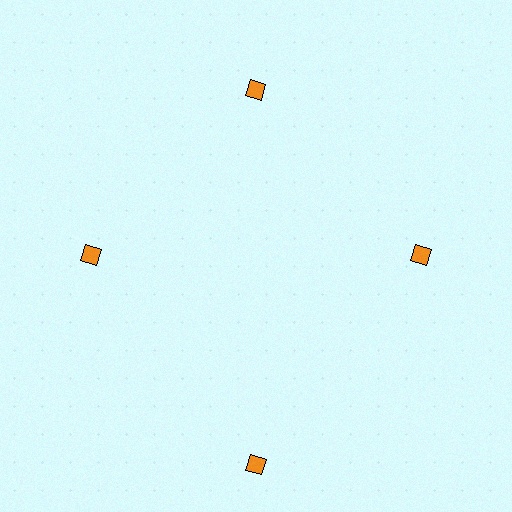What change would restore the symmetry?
The symmetry would be restored by moving it inward, back onto the ring so that all 4 diamonds sit at equal angles and equal distance from the center.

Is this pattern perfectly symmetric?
No. The 4 orange diamonds are arranged in a ring, but one element near the 6 o'clock position is pushed outward from the center, breaking the 4-fold rotational symmetry.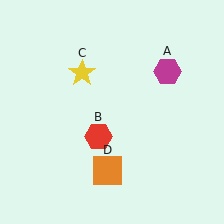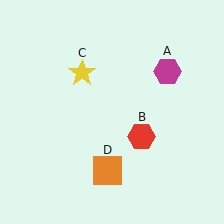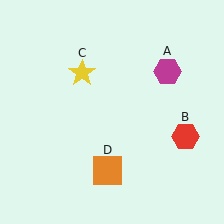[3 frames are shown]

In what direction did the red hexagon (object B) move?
The red hexagon (object B) moved right.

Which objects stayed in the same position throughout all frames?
Magenta hexagon (object A) and yellow star (object C) and orange square (object D) remained stationary.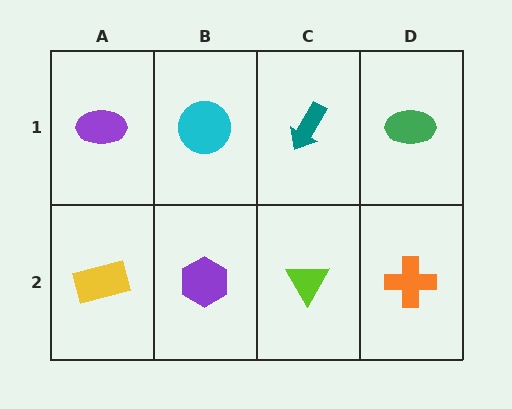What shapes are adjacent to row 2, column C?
A teal arrow (row 1, column C), a purple hexagon (row 2, column B), an orange cross (row 2, column D).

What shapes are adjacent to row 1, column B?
A purple hexagon (row 2, column B), a purple ellipse (row 1, column A), a teal arrow (row 1, column C).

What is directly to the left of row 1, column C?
A cyan circle.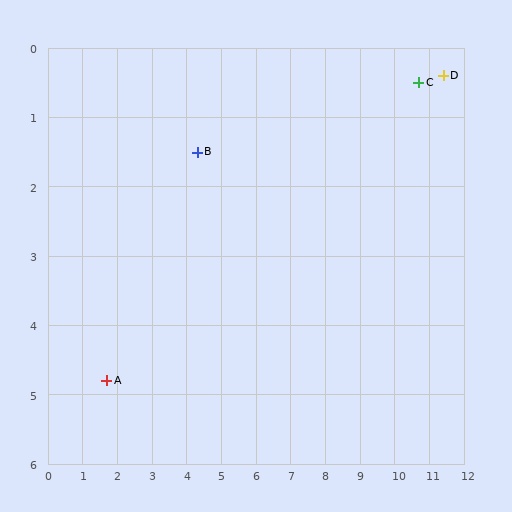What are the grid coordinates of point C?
Point C is at approximately (10.7, 0.5).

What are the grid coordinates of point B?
Point B is at approximately (4.3, 1.5).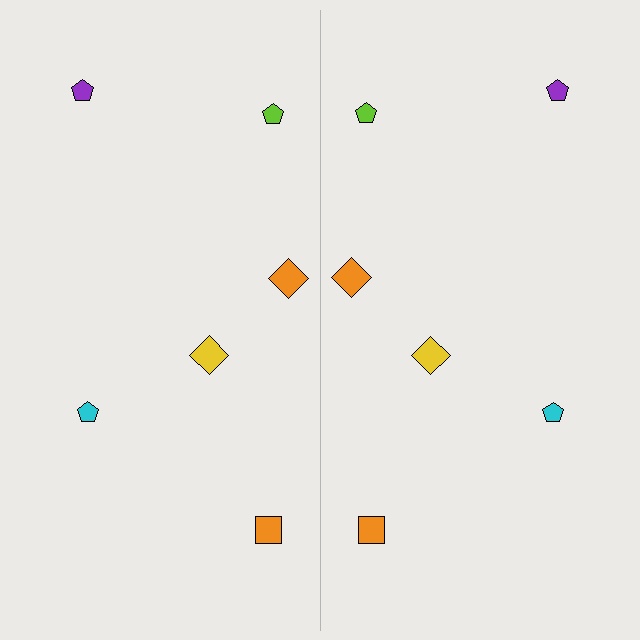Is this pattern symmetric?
Yes, this pattern has bilateral (reflection) symmetry.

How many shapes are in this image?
There are 12 shapes in this image.